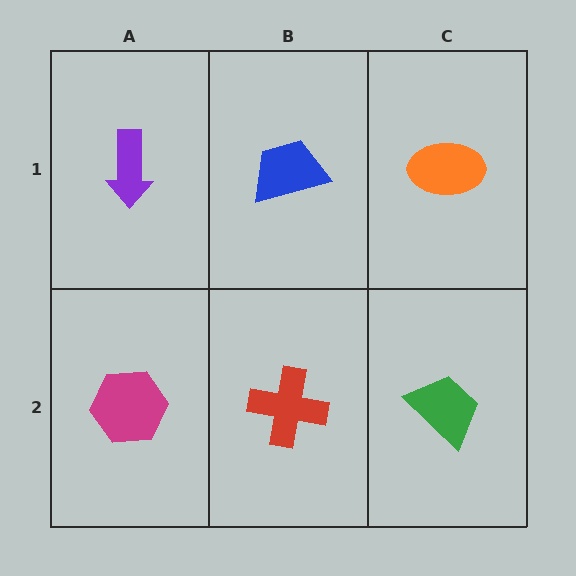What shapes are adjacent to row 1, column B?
A red cross (row 2, column B), a purple arrow (row 1, column A), an orange ellipse (row 1, column C).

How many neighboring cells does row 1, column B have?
3.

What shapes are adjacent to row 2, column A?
A purple arrow (row 1, column A), a red cross (row 2, column B).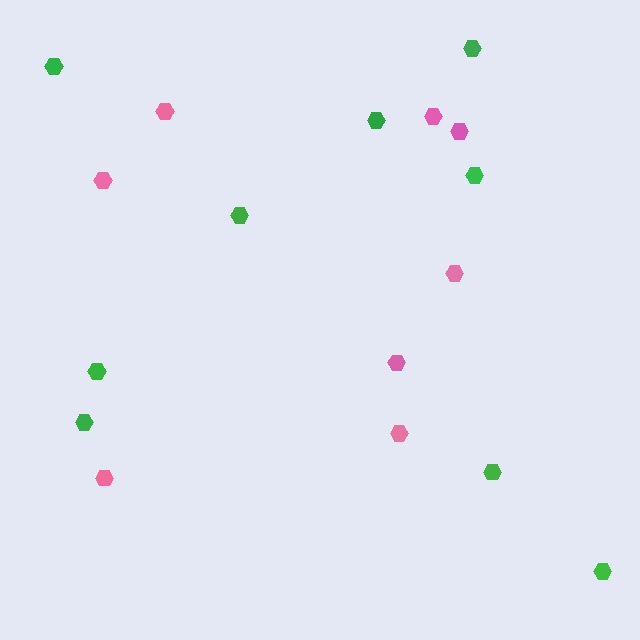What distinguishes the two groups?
There are 2 groups: one group of pink hexagons (8) and one group of green hexagons (9).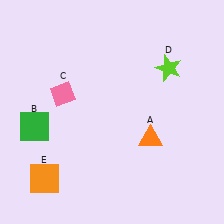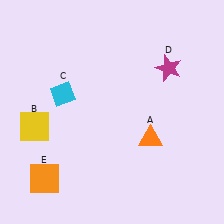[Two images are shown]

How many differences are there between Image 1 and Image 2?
There are 3 differences between the two images.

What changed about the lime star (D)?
In Image 1, D is lime. In Image 2, it changed to magenta.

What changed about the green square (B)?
In Image 1, B is green. In Image 2, it changed to yellow.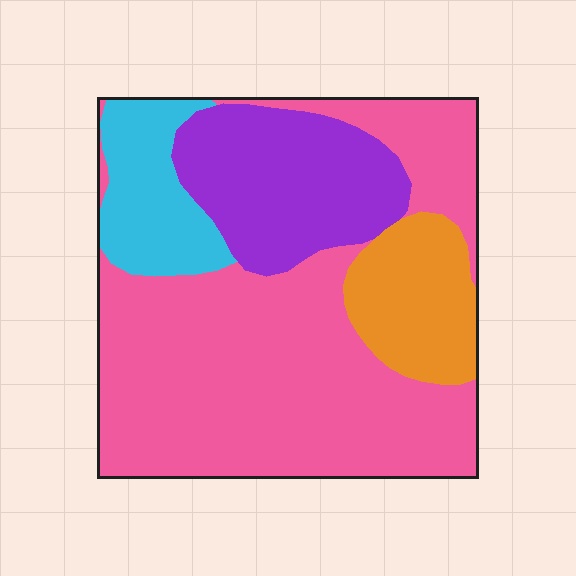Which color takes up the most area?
Pink, at roughly 55%.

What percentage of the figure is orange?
Orange takes up less than a quarter of the figure.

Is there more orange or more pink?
Pink.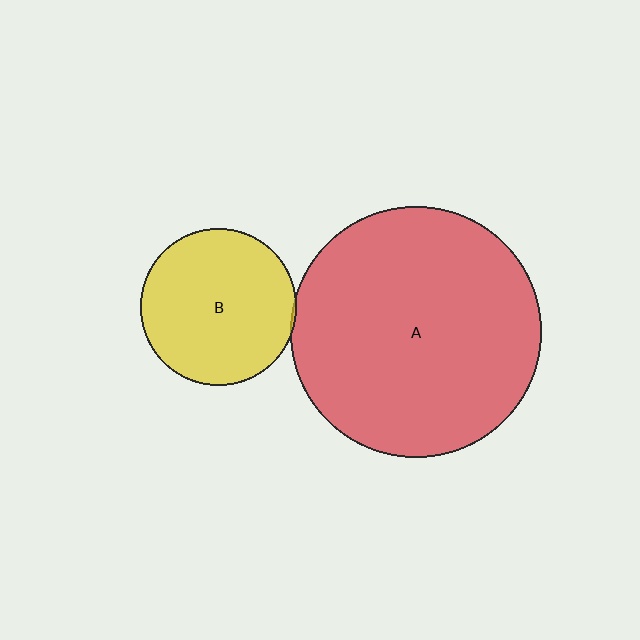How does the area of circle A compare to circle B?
Approximately 2.6 times.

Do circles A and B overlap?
Yes.